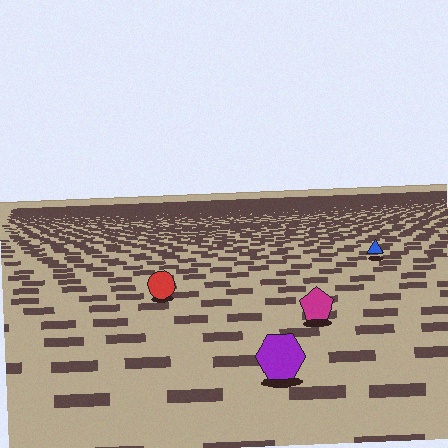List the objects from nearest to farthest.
From nearest to farthest: the purple hexagon, the magenta pentagon, the red circle, the blue triangle.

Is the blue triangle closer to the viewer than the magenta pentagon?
No. The magenta pentagon is closer — you can tell from the texture gradient: the ground texture is coarser near it.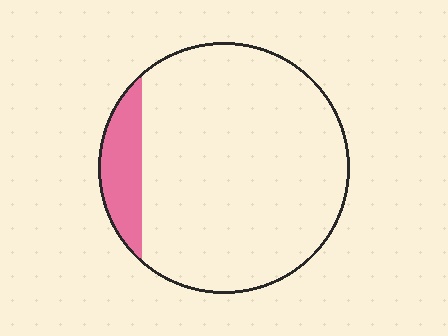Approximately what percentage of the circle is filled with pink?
Approximately 10%.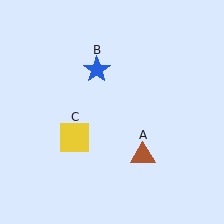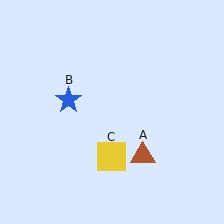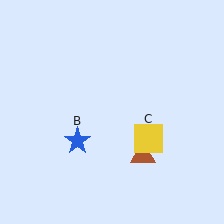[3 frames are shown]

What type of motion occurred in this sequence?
The blue star (object B), yellow square (object C) rotated counterclockwise around the center of the scene.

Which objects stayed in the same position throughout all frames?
Brown triangle (object A) remained stationary.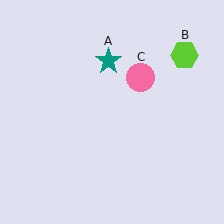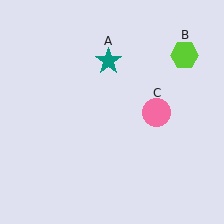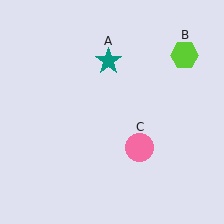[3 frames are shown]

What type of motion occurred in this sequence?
The pink circle (object C) rotated clockwise around the center of the scene.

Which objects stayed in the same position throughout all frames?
Teal star (object A) and lime hexagon (object B) remained stationary.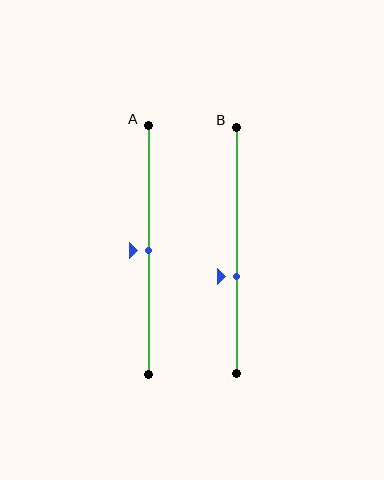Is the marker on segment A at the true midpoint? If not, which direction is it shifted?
Yes, the marker on segment A is at the true midpoint.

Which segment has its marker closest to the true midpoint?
Segment A has its marker closest to the true midpoint.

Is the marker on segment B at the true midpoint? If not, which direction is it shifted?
No, the marker on segment B is shifted downward by about 10% of the segment length.